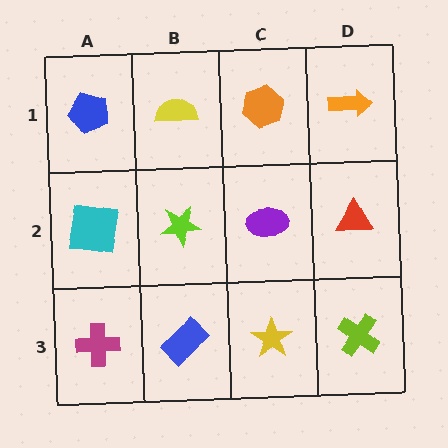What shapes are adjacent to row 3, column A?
A cyan square (row 2, column A), a blue rectangle (row 3, column B).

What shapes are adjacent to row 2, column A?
A blue pentagon (row 1, column A), a magenta cross (row 3, column A), a lime star (row 2, column B).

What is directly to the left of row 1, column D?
An orange hexagon.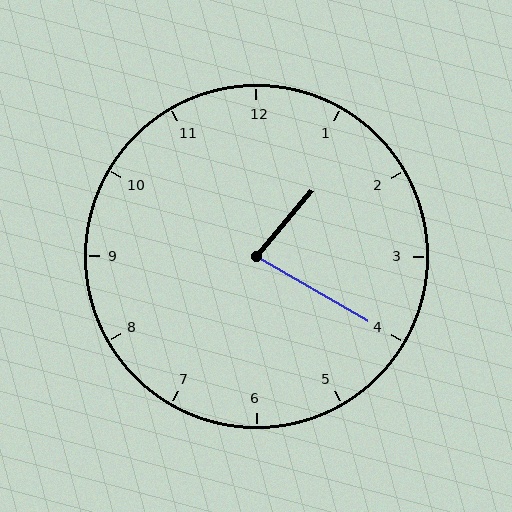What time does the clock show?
1:20.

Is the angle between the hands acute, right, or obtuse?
It is acute.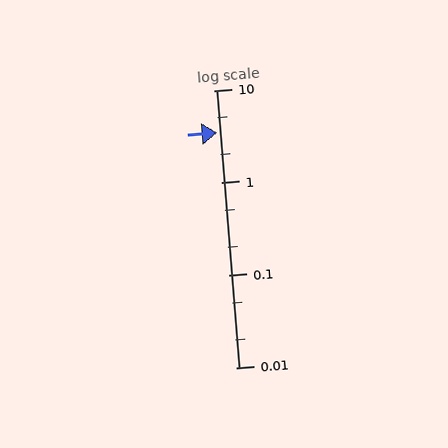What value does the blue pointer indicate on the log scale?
The pointer indicates approximately 3.5.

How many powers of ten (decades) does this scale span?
The scale spans 3 decades, from 0.01 to 10.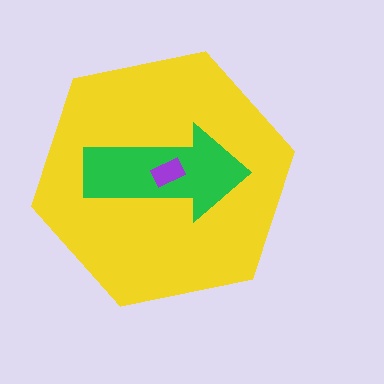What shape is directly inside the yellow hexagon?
The green arrow.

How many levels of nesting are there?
3.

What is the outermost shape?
The yellow hexagon.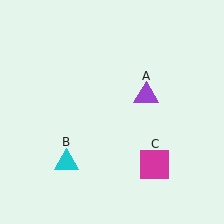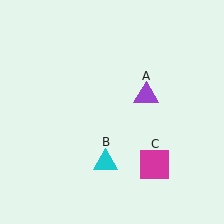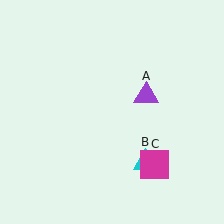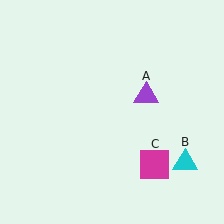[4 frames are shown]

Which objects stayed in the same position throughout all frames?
Purple triangle (object A) and magenta square (object C) remained stationary.